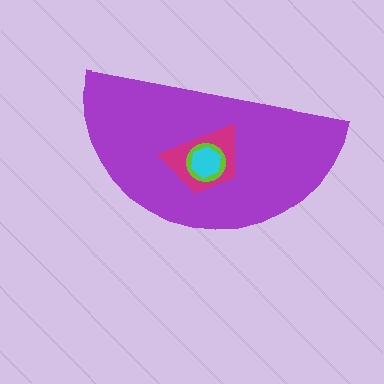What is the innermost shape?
The cyan hexagon.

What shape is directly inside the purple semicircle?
The magenta trapezoid.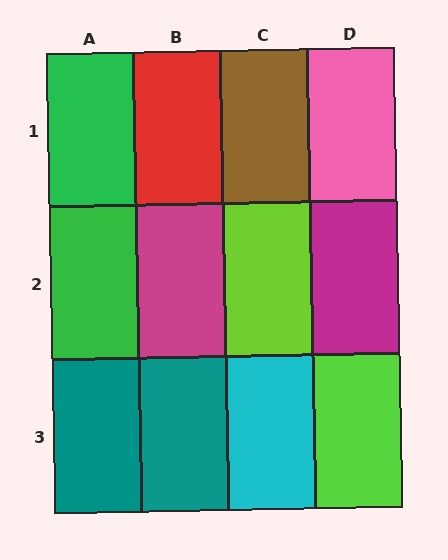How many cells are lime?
2 cells are lime.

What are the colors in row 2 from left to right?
Green, magenta, lime, magenta.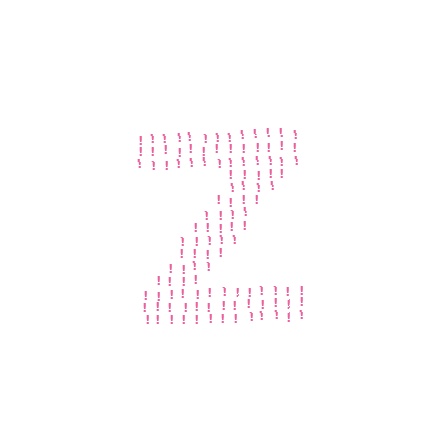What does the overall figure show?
The overall figure shows the letter Z.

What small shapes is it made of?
It is made of small exclamation marks.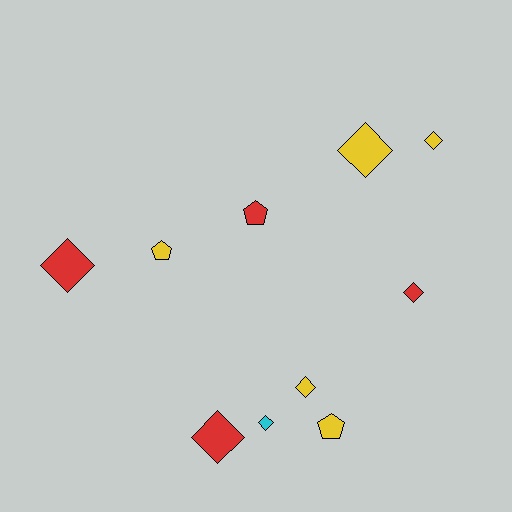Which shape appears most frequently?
Diamond, with 7 objects.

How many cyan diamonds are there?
There is 1 cyan diamond.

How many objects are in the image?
There are 10 objects.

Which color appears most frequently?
Yellow, with 5 objects.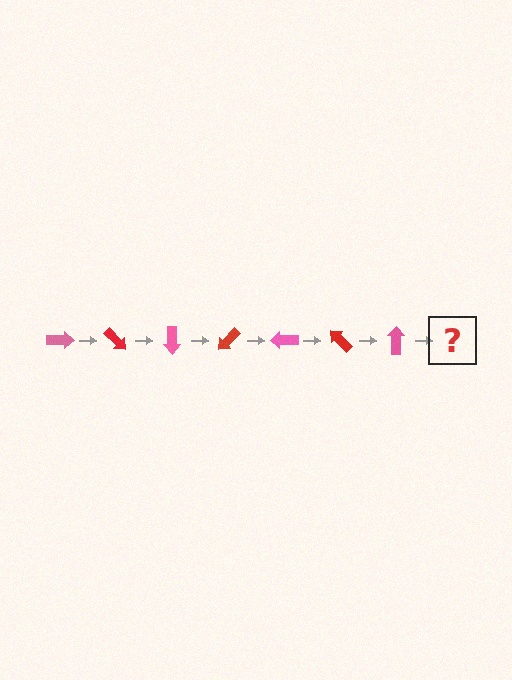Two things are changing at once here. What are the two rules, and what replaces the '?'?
The two rules are that it rotates 45 degrees each step and the color cycles through pink and red. The '?' should be a red arrow, rotated 315 degrees from the start.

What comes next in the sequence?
The next element should be a red arrow, rotated 315 degrees from the start.